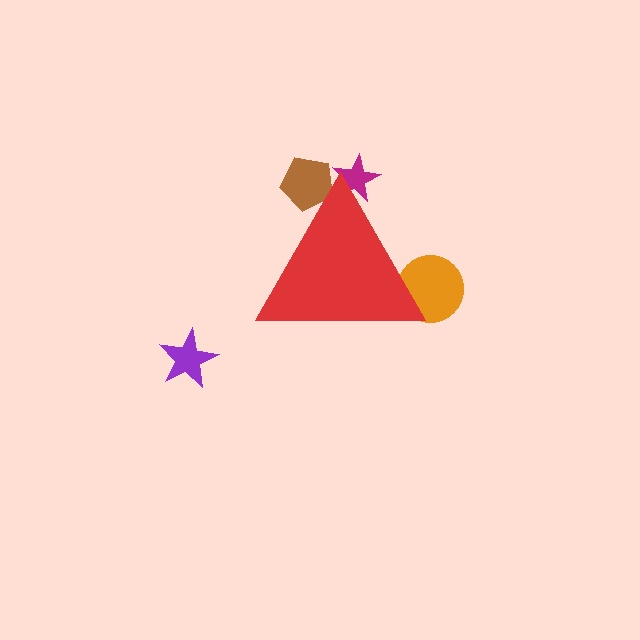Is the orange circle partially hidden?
Yes, the orange circle is partially hidden behind the red triangle.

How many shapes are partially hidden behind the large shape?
3 shapes are partially hidden.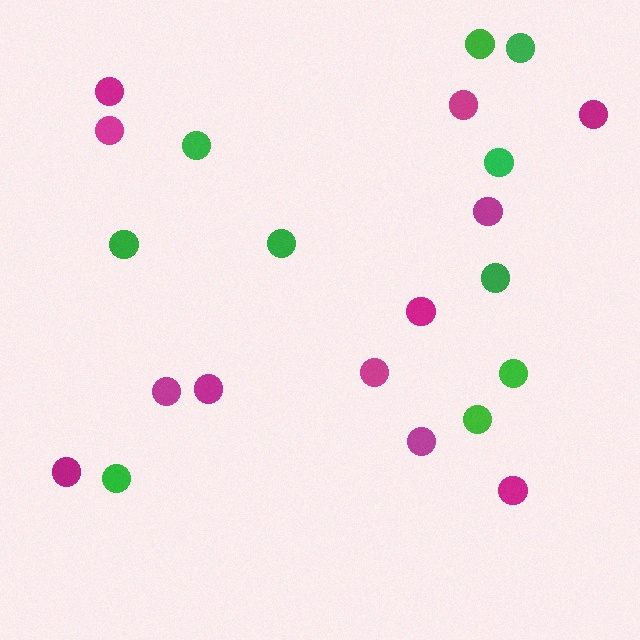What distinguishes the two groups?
There are 2 groups: one group of magenta circles (12) and one group of green circles (10).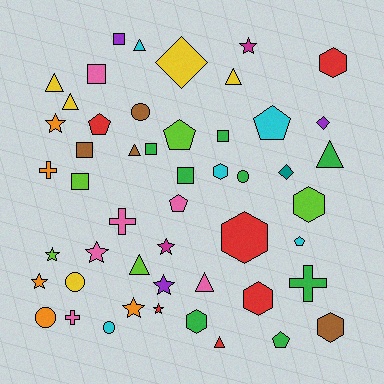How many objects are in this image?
There are 50 objects.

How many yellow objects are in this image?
There are 5 yellow objects.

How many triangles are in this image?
There are 9 triangles.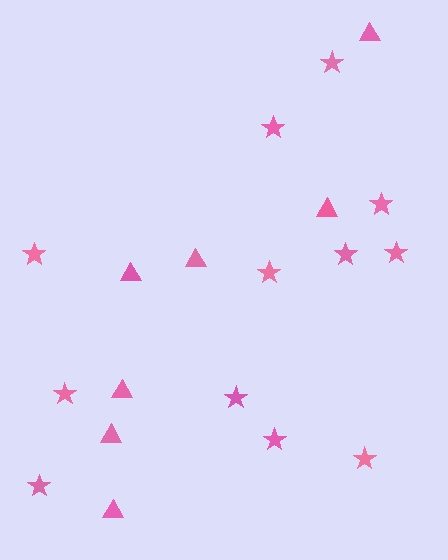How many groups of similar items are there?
There are 2 groups: one group of triangles (7) and one group of stars (12).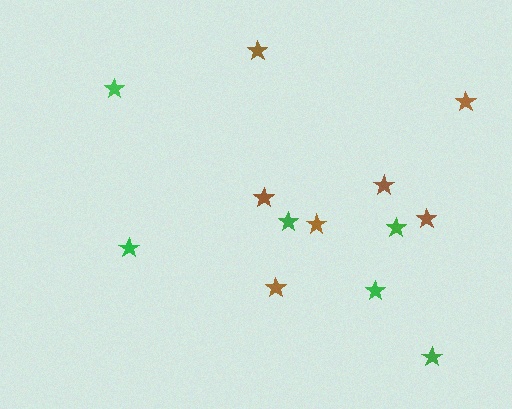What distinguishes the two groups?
There are 2 groups: one group of green stars (6) and one group of brown stars (7).